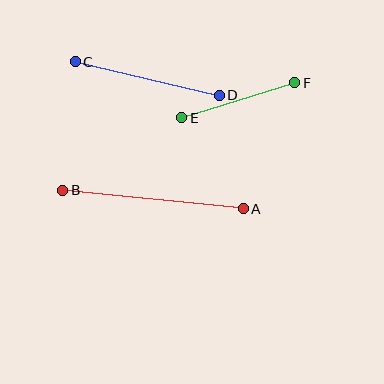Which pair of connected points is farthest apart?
Points A and B are farthest apart.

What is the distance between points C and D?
The distance is approximately 148 pixels.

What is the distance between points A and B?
The distance is approximately 182 pixels.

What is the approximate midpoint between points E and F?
The midpoint is at approximately (238, 100) pixels.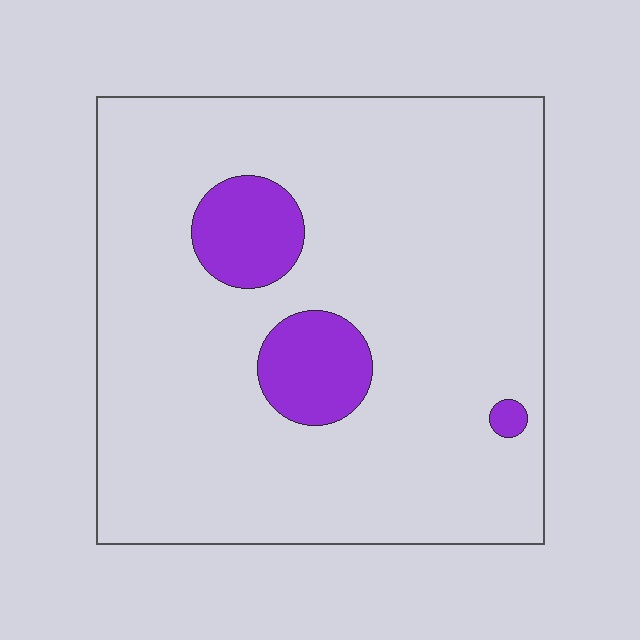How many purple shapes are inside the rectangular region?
3.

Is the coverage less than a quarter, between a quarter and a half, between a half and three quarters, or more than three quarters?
Less than a quarter.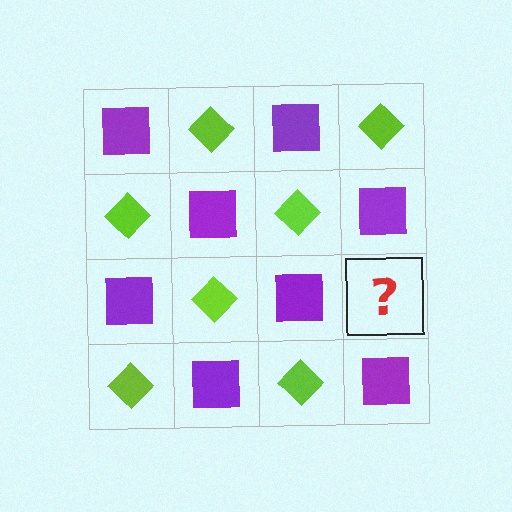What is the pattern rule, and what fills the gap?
The rule is that it alternates purple square and lime diamond in a checkerboard pattern. The gap should be filled with a lime diamond.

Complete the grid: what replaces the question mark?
The question mark should be replaced with a lime diamond.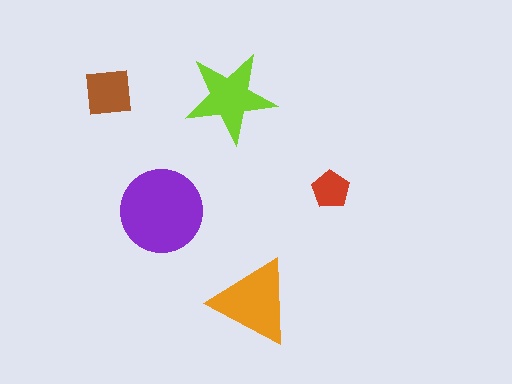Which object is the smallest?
The red pentagon.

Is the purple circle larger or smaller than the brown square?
Larger.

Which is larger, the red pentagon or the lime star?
The lime star.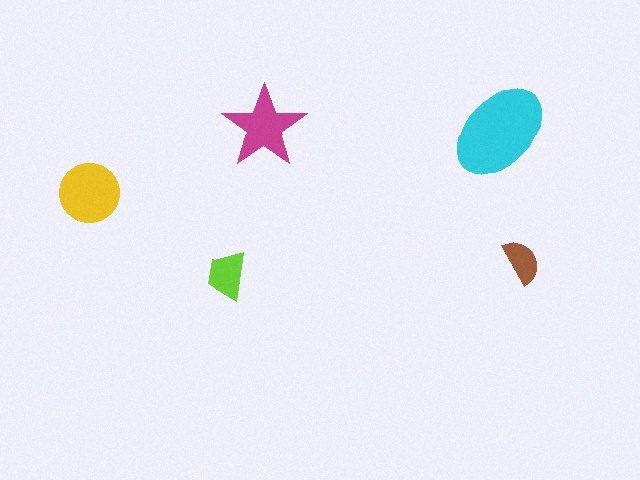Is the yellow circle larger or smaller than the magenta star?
Larger.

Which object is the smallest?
The brown semicircle.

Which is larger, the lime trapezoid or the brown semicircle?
The lime trapezoid.